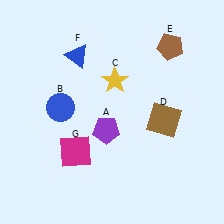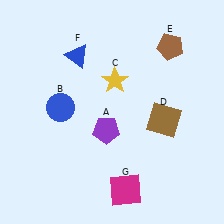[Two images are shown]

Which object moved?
The magenta square (G) moved right.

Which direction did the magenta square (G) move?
The magenta square (G) moved right.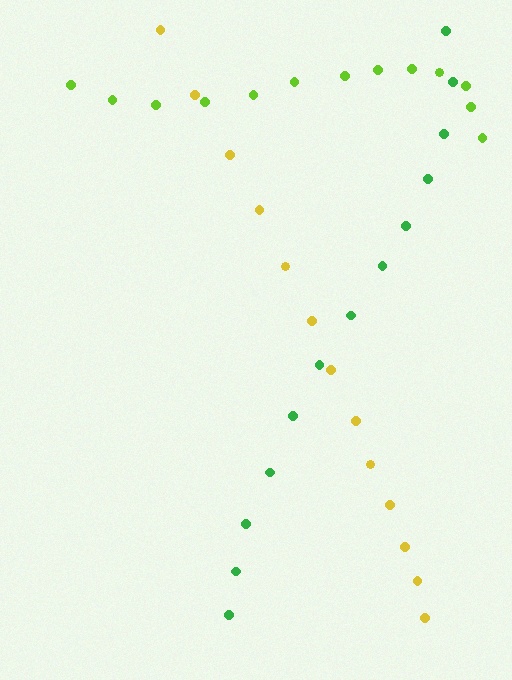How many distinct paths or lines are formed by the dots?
There are 3 distinct paths.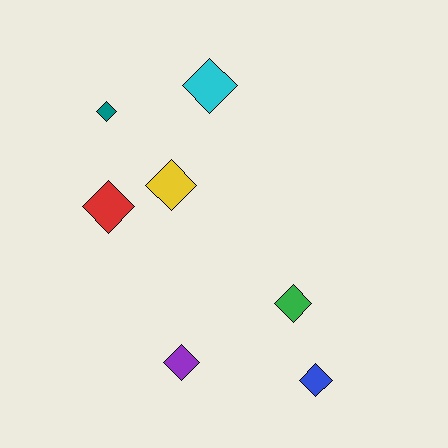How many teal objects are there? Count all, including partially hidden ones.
There is 1 teal object.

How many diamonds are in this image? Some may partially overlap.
There are 7 diamonds.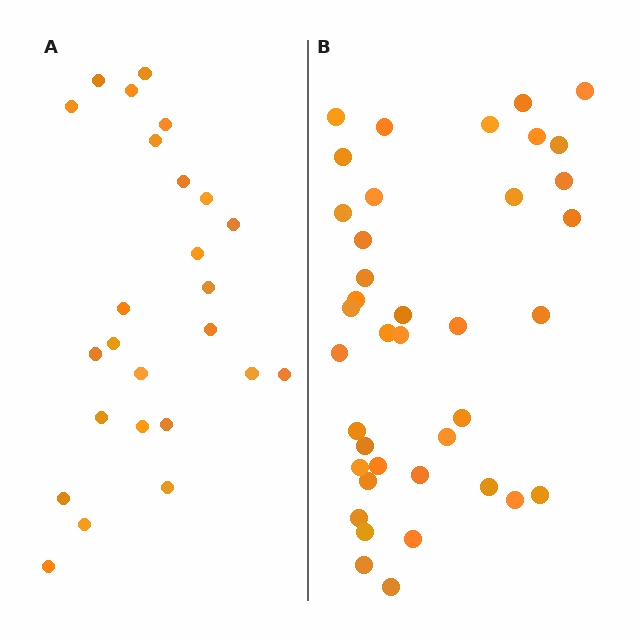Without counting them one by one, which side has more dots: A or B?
Region B (the right region) has more dots.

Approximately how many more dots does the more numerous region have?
Region B has approximately 15 more dots than region A.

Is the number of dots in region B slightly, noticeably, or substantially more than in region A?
Region B has substantially more. The ratio is roughly 1.6 to 1.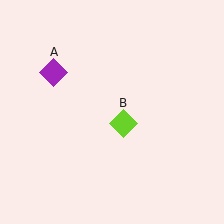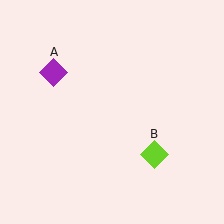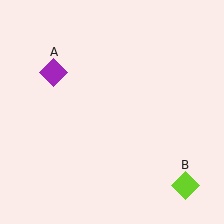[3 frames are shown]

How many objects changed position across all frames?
1 object changed position: lime diamond (object B).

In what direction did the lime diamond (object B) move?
The lime diamond (object B) moved down and to the right.